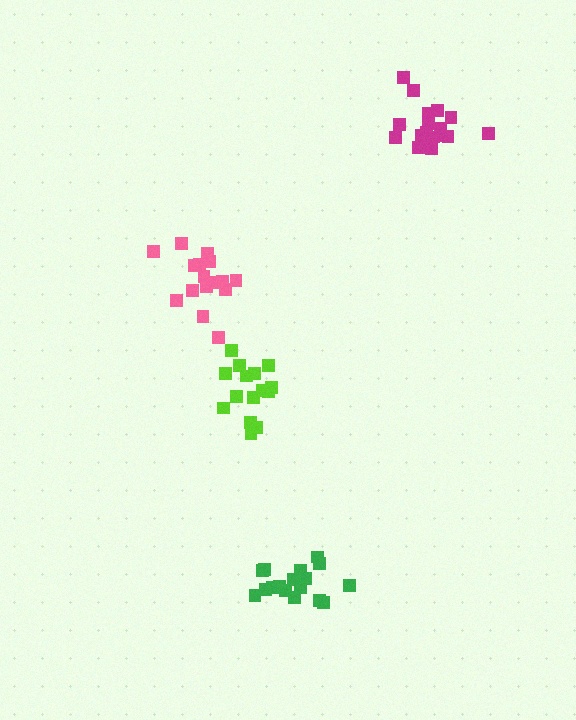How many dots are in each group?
Group 1: 18 dots, Group 2: 16 dots, Group 3: 18 dots, Group 4: 15 dots (67 total).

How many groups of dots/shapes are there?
There are 4 groups.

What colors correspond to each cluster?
The clusters are colored: magenta, pink, green, lime.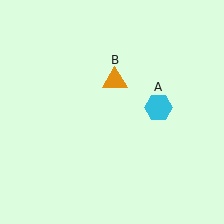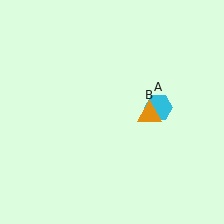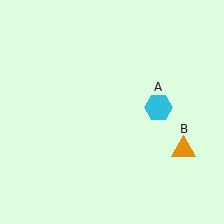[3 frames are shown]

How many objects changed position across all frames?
1 object changed position: orange triangle (object B).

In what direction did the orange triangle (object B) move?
The orange triangle (object B) moved down and to the right.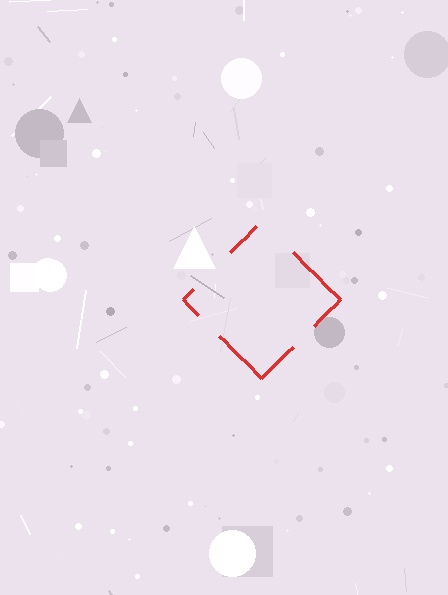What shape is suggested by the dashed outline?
The dashed outline suggests a diamond.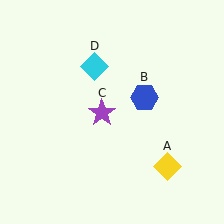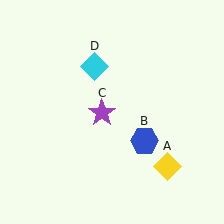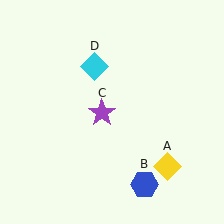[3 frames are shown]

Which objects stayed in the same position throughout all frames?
Yellow diamond (object A) and purple star (object C) and cyan diamond (object D) remained stationary.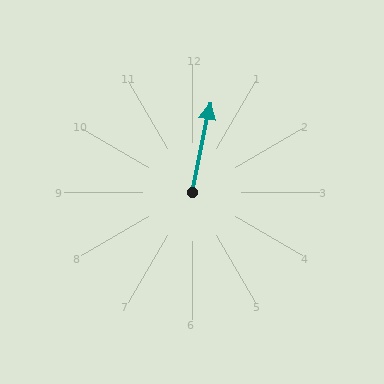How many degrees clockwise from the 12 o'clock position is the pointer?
Approximately 12 degrees.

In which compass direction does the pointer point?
North.